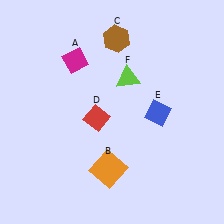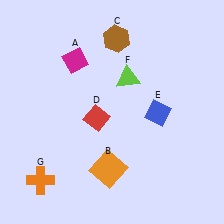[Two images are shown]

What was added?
An orange cross (G) was added in Image 2.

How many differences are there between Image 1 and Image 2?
There is 1 difference between the two images.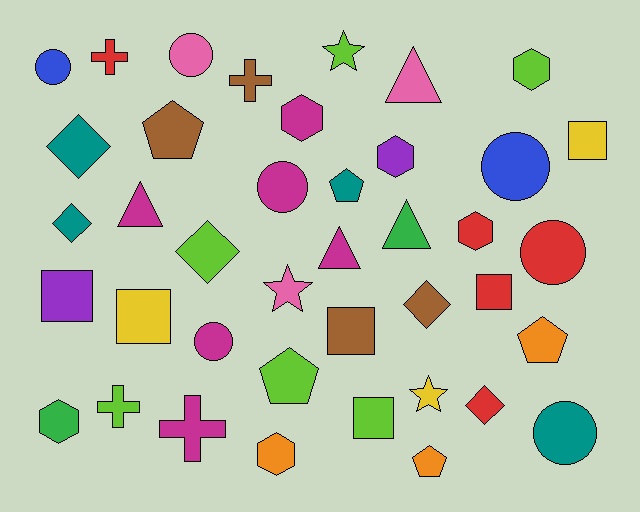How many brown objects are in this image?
There are 4 brown objects.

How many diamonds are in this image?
There are 5 diamonds.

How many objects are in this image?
There are 40 objects.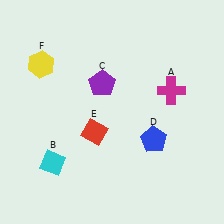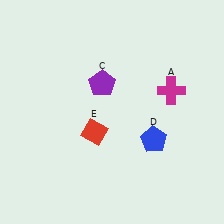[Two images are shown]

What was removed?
The cyan diamond (B), the yellow hexagon (F) were removed in Image 2.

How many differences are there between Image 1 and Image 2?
There are 2 differences between the two images.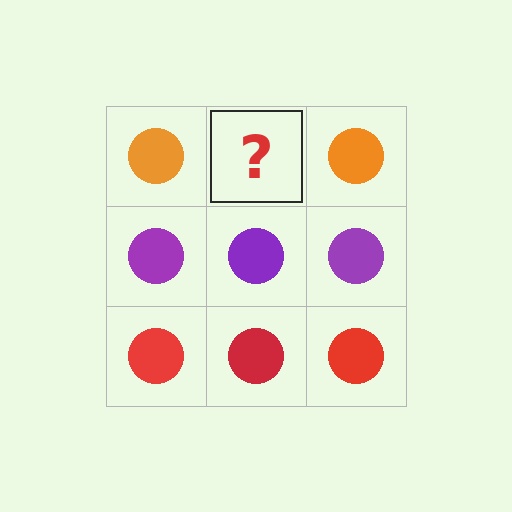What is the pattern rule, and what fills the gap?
The rule is that each row has a consistent color. The gap should be filled with an orange circle.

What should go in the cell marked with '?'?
The missing cell should contain an orange circle.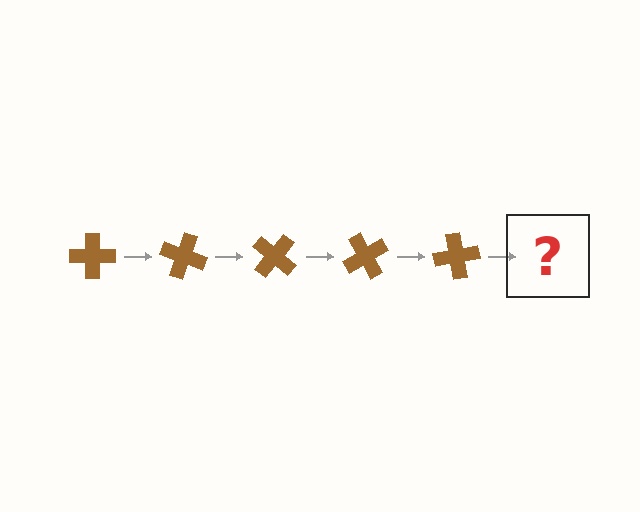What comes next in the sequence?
The next element should be a brown cross rotated 100 degrees.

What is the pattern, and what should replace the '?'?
The pattern is that the cross rotates 20 degrees each step. The '?' should be a brown cross rotated 100 degrees.